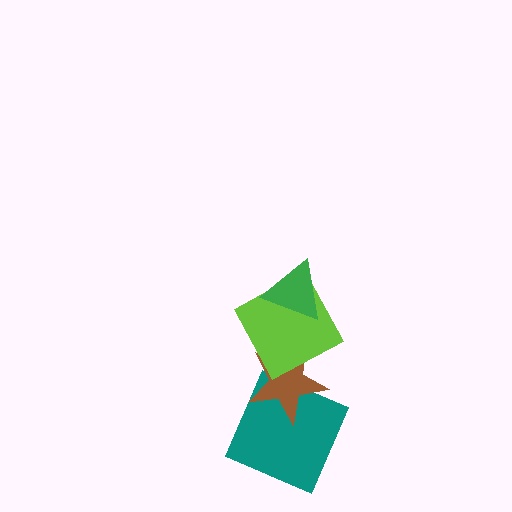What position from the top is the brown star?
The brown star is 3rd from the top.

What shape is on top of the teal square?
The brown star is on top of the teal square.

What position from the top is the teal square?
The teal square is 4th from the top.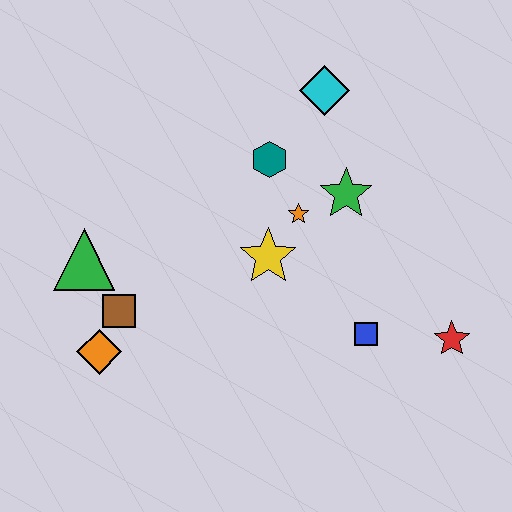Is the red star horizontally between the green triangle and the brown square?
No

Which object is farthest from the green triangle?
The red star is farthest from the green triangle.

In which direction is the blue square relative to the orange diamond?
The blue square is to the right of the orange diamond.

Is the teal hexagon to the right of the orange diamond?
Yes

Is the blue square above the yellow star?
No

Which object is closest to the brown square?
The orange diamond is closest to the brown square.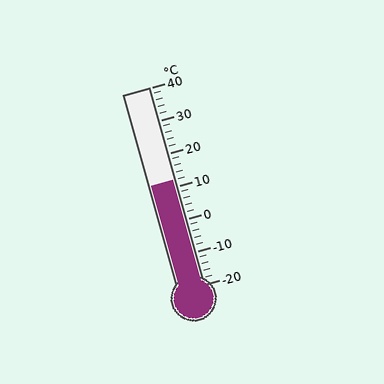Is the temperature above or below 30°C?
The temperature is below 30°C.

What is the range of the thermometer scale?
The thermometer scale ranges from -20°C to 40°C.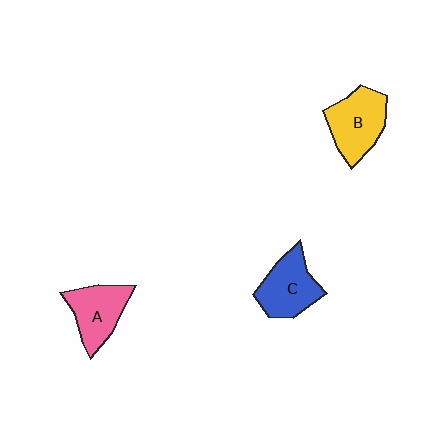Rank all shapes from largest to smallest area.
From largest to smallest: B (yellow), C (blue), A (pink).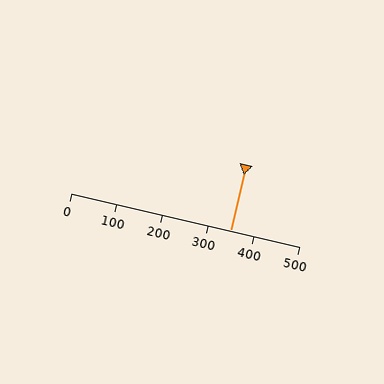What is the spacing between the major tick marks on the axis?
The major ticks are spaced 100 apart.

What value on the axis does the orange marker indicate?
The marker indicates approximately 350.